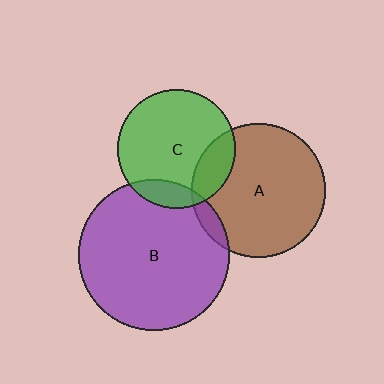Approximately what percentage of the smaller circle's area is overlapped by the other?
Approximately 15%.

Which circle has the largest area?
Circle B (purple).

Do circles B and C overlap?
Yes.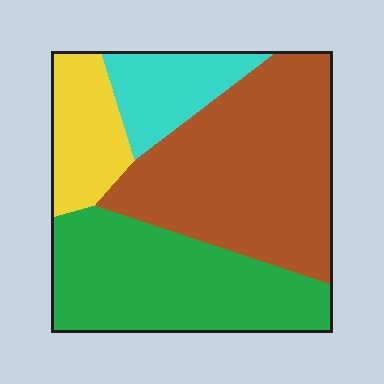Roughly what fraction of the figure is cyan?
Cyan covers about 10% of the figure.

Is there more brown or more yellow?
Brown.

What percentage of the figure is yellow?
Yellow takes up less than a quarter of the figure.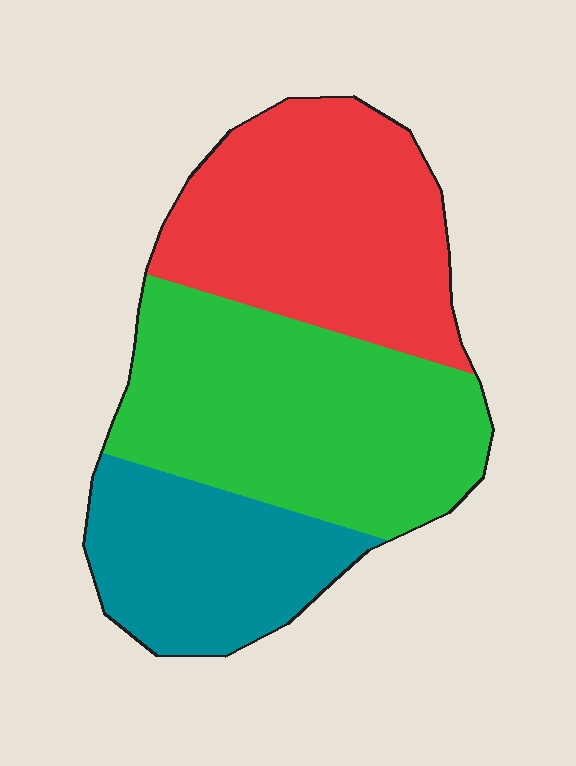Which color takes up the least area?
Teal, at roughly 25%.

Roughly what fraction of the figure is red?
Red covers roughly 35% of the figure.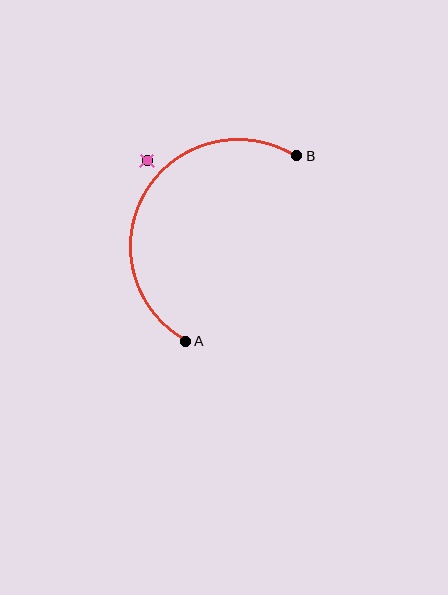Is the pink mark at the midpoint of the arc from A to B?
No — the pink mark does not lie on the arc at all. It sits slightly outside the curve.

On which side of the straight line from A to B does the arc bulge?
The arc bulges to the left of the straight line connecting A and B.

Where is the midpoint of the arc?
The arc midpoint is the point on the curve farthest from the straight line joining A and B. It sits to the left of that line.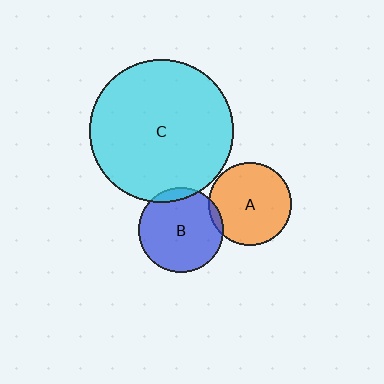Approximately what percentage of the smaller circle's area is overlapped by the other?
Approximately 5%.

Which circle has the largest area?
Circle C (cyan).